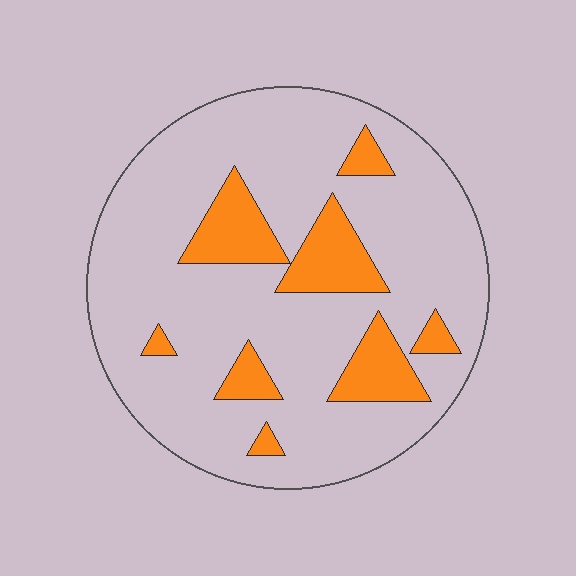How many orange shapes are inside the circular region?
8.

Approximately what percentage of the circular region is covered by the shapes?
Approximately 20%.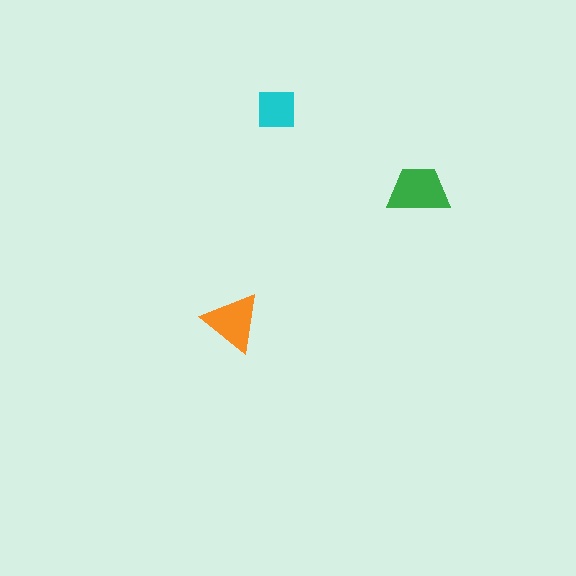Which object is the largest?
The green trapezoid.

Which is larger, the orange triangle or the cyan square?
The orange triangle.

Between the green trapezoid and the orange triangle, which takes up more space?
The green trapezoid.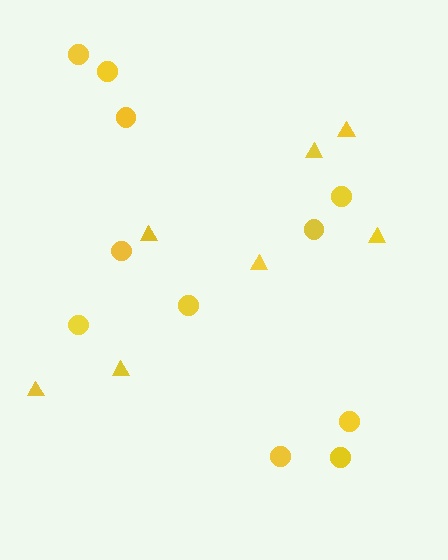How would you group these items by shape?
There are 2 groups: one group of triangles (7) and one group of circles (11).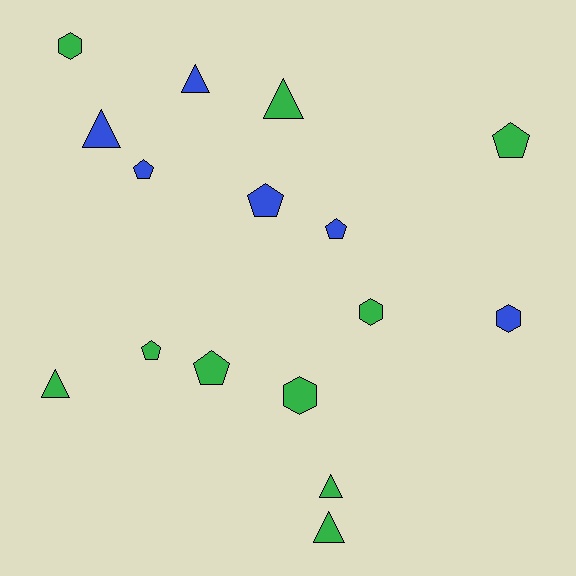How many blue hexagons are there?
There is 1 blue hexagon.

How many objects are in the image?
There are 16 objects.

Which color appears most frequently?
Green, with 10 objects.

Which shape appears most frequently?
Pentagon, with 6 objects.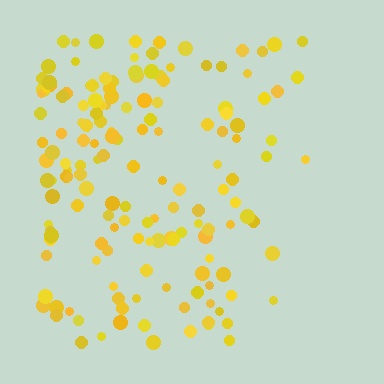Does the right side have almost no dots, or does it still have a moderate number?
Still a moderate number, just noticeably fewer than the left.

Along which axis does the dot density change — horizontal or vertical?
Horizontal.